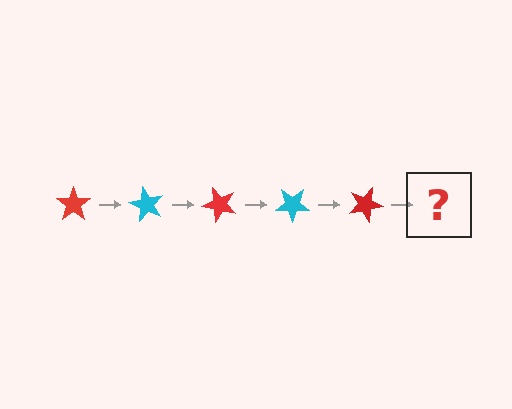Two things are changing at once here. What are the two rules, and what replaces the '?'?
The two rules are that it rotates 60 degrees each step and the color cycles through red and cyan. The '?' should be a cyan star, rotated 300 degrees from the start.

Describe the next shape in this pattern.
It should be a cyan star, rotated 300 degrees from the start.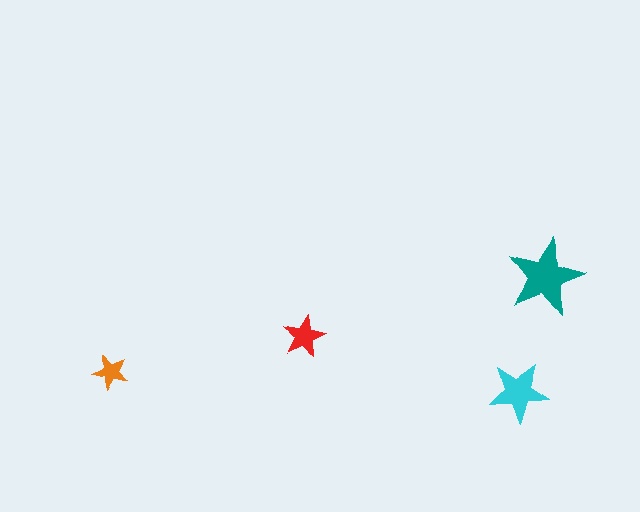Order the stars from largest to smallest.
the teal one, the cyan one, the red one, the orange one.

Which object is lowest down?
The cyan star is bottommost.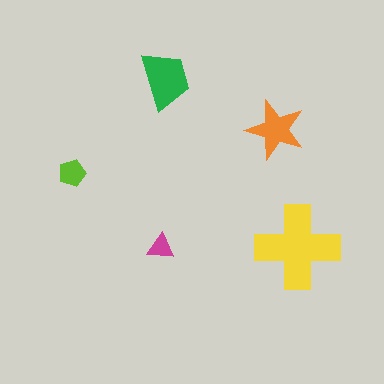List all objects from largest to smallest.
The yellow cross, the green trapezoid, the orange star, the lime pentagon, the magenta triangle.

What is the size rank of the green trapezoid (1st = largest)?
2nd.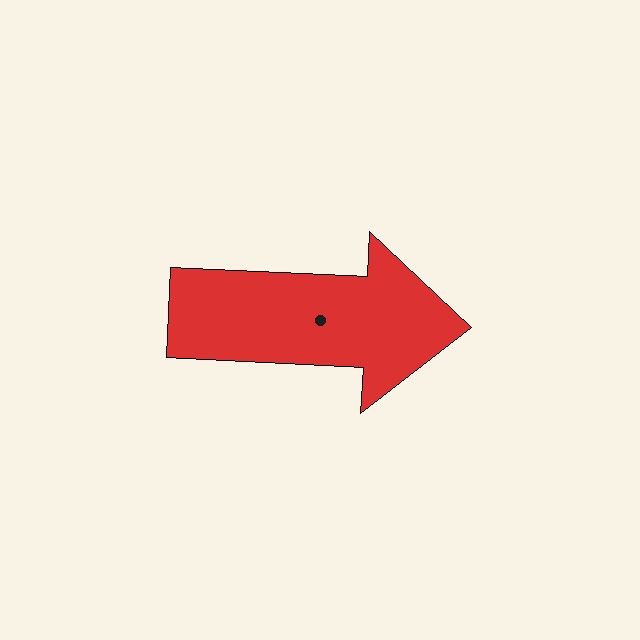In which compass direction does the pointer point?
East.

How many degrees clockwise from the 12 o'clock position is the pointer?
Approximately 93 degrees.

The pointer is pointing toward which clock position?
Roughly 3 o'clock.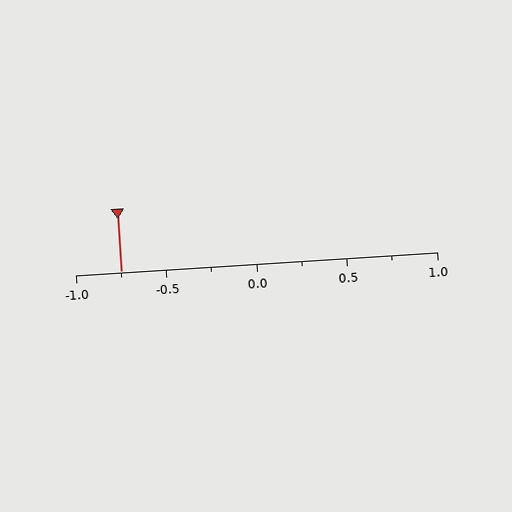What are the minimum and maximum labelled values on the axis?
The axis runs from -1.0 to 1.0.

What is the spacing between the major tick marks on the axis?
The major ticks are spaced 0.5 apart.